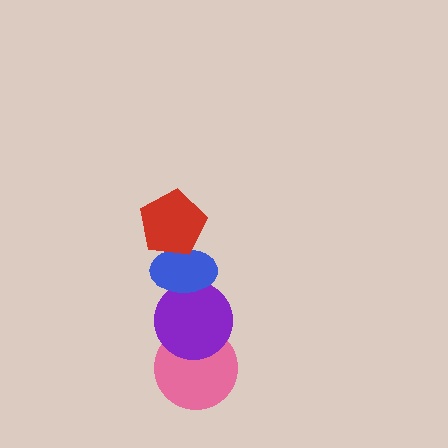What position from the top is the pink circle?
The pink circle is 4th from the top.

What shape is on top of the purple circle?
The blue ellipse is on top of the purple circle.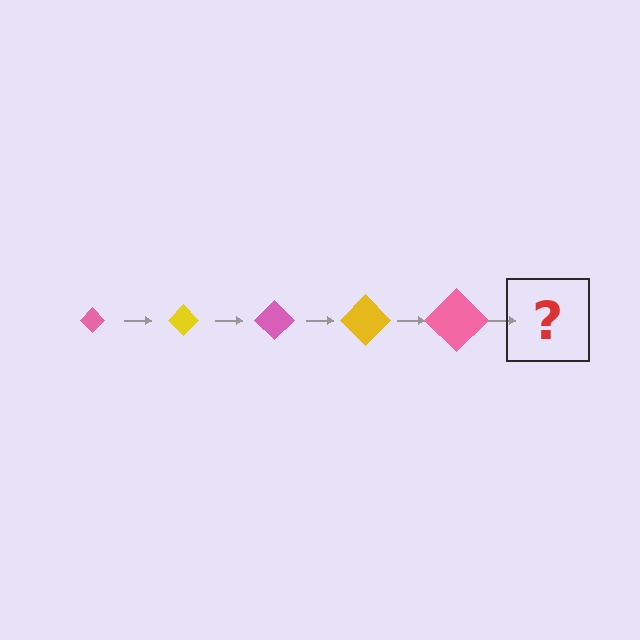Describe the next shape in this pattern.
It should be a yellow diamond, larger than the previous one.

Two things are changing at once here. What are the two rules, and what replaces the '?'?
The two rules are that the diamond grows larger each step and the color cycles through pink and yellow. The '?' should be a yellow diamond, larger than the previous one.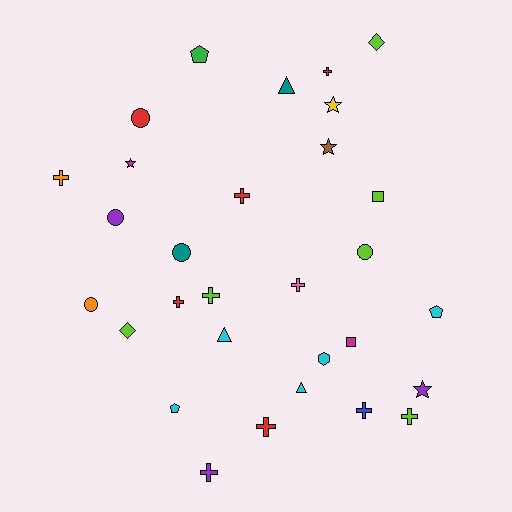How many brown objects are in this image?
There is 1 brown object.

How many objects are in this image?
There are 30 objects.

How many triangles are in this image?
There are 3 triangles.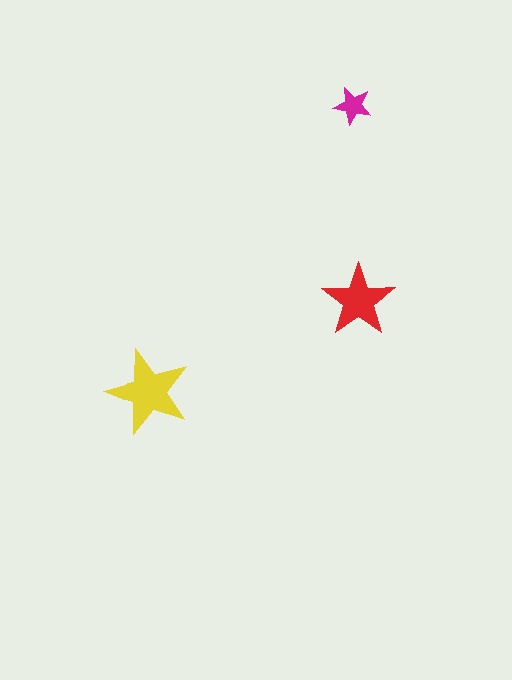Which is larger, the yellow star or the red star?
The yellow one.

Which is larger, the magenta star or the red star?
The red one.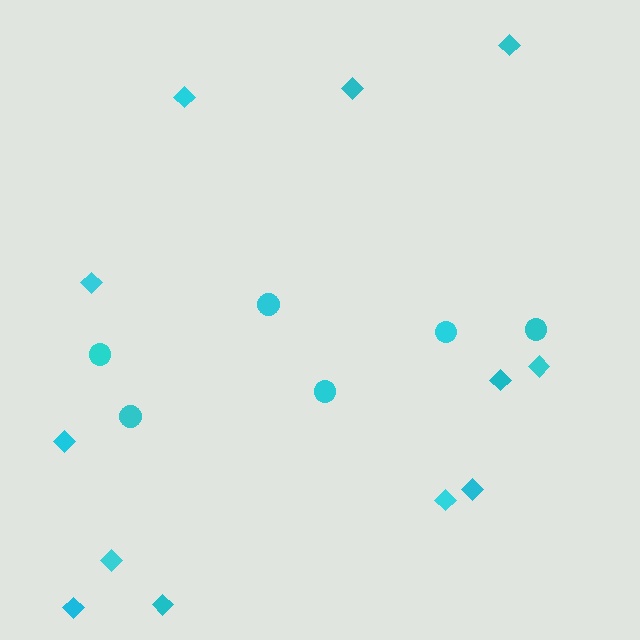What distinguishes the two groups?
There are 2 groups: one group of diamonds (12) and one group of circles (6).